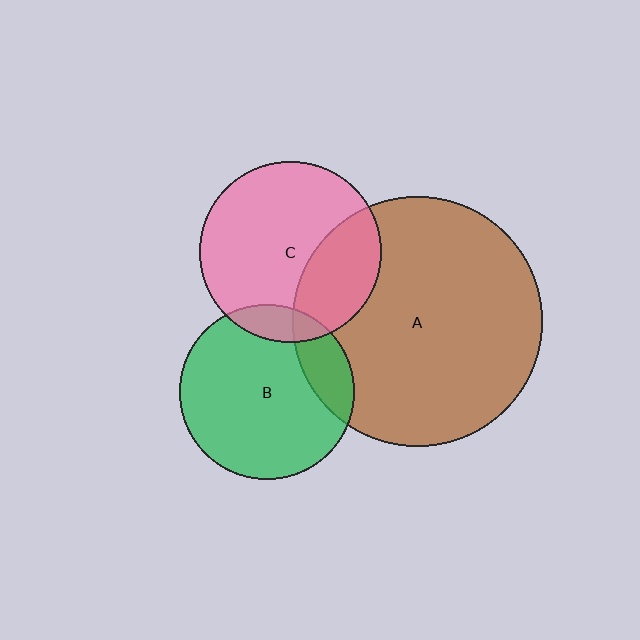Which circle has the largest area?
Circle A (brown).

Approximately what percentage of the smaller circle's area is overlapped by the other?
Approximately 15%.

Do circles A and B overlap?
Yes.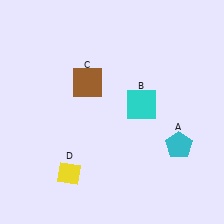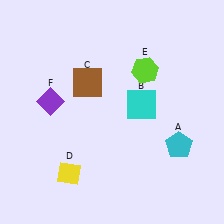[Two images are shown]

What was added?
A lime hexagon (E), a purple diamond (F) were added in Image 2.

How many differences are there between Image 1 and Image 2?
There are 2 differences between the two images.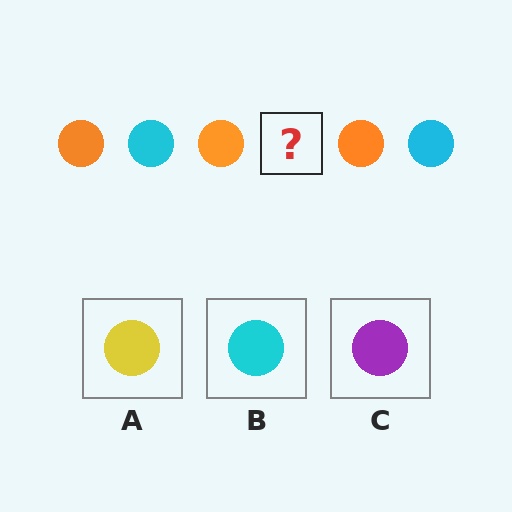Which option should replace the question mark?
Option B.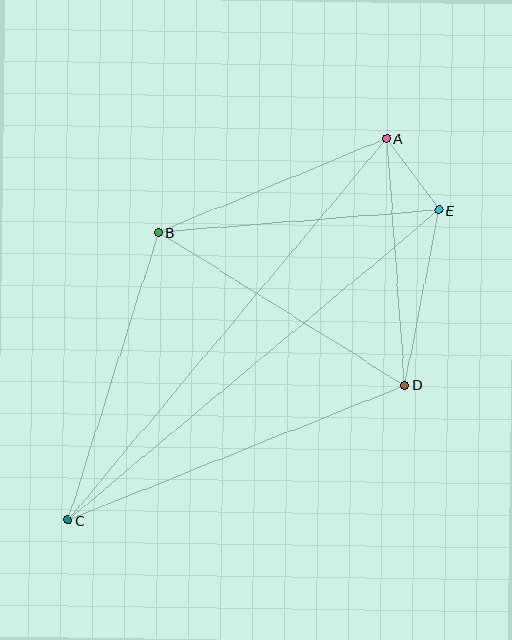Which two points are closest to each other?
Points A and E are closest to each other.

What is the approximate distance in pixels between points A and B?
The distance between A and B is approximately 247 pixels.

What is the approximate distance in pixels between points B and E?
The distance between B and E is approximately 281 pixels.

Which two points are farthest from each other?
Points A and C are farthest from each other.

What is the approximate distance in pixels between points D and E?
The distance between D and E is approximately 179 pixels.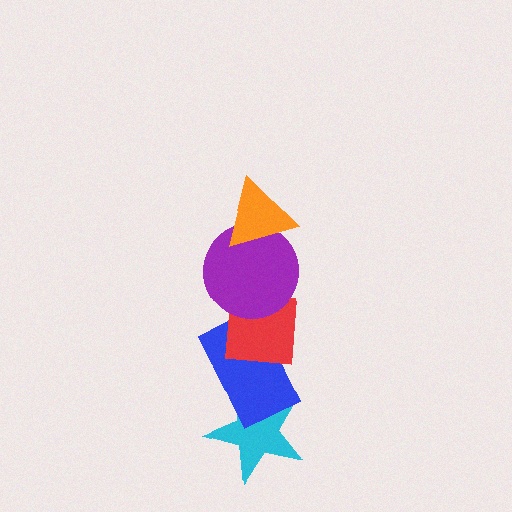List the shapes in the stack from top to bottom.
From top to bottom: the orange triangle, the purple circle, the red square, the blue rectangle, the cyan star.